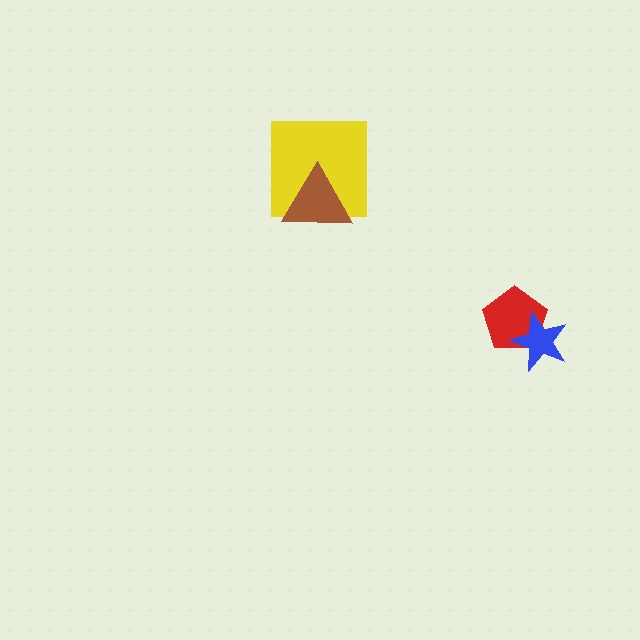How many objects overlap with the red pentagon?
1 object overlaps with the red pentagon.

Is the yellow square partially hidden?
Yes, it is partially covered by another shape.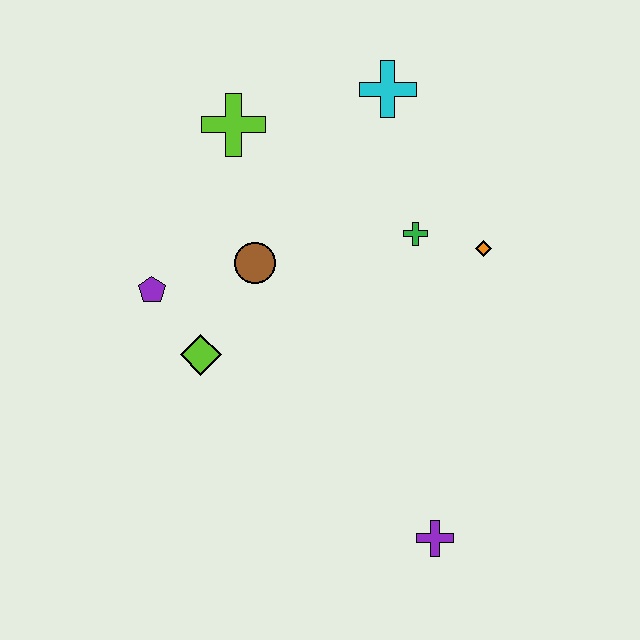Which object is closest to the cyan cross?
The green cross is closest to the cyan cross.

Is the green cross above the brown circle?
Yes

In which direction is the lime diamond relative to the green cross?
The lime diamond is to the left of the green cross.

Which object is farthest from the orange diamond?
The purple pentagon is farthest from the orange diamond.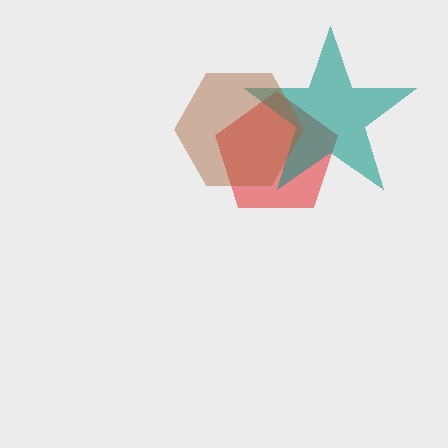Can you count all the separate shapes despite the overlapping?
Yes, there are 3 separate shapes.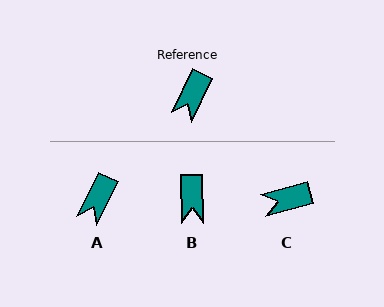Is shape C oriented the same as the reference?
No, it is off by about 49 degrees.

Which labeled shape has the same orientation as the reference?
A.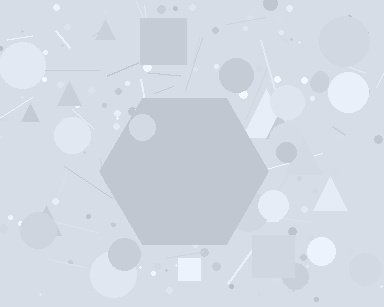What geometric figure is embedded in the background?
A hexagon is embedded in the background.